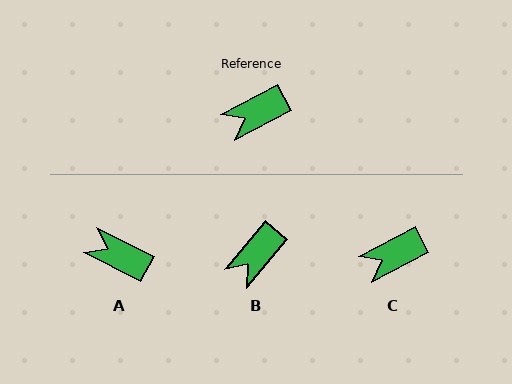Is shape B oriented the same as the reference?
No, it is off by about 22 degrees.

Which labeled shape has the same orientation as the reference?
C.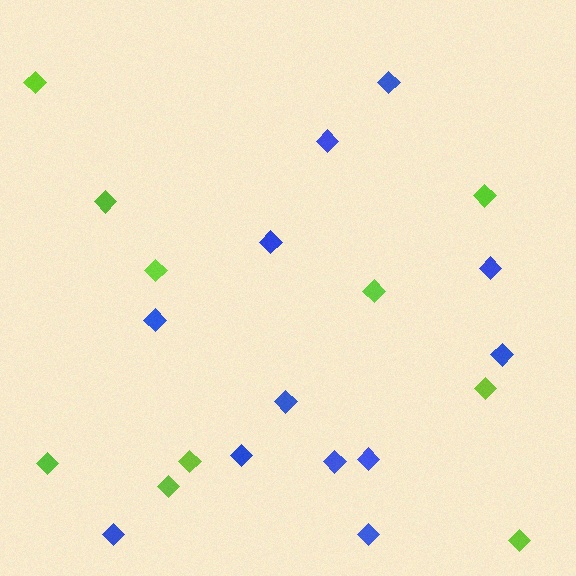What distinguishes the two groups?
There are 2 groups: one group of blue diamonds (12) and one group of lime diamonds (10).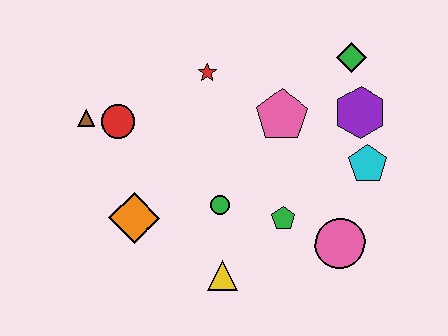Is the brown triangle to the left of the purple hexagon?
Yes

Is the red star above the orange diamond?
Yes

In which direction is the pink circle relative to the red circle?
The pink circle is to the right of the red circle.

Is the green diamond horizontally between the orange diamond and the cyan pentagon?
Yes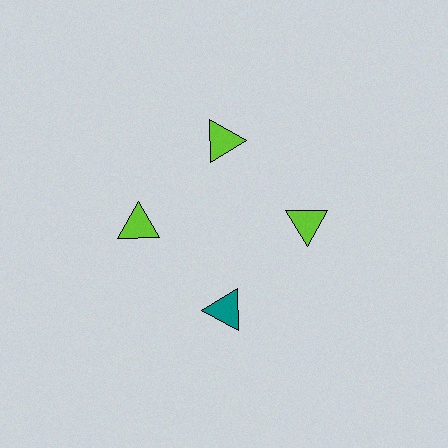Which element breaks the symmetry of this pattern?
The teal triangle at roughly the 6 o'clock position breaks the symmetry. All other shapes are lime triangles.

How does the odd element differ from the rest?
It has a different color: teal instead of lime.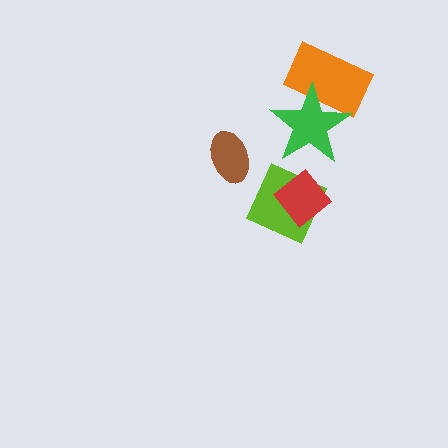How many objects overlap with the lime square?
1 object overlaps with the lime square.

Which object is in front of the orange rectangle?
The green star is in front of the orange rectangle.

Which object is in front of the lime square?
The red diamond is in front of the lime square.